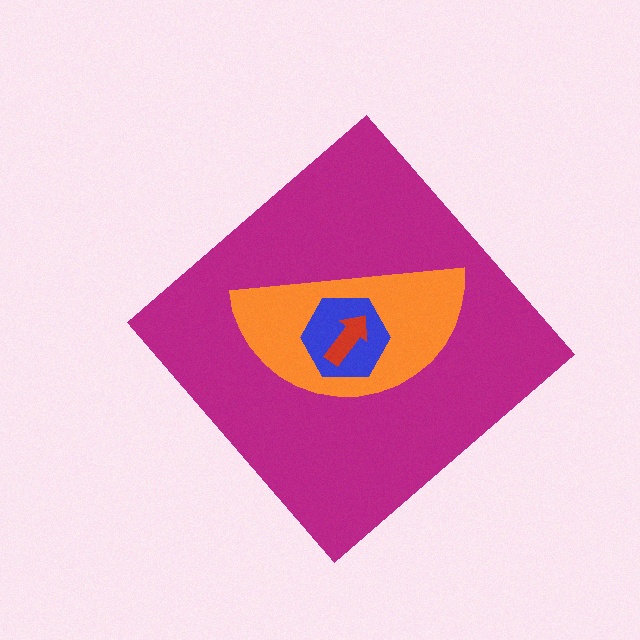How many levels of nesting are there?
4.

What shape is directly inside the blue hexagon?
The red arrow.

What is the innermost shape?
The red arrow.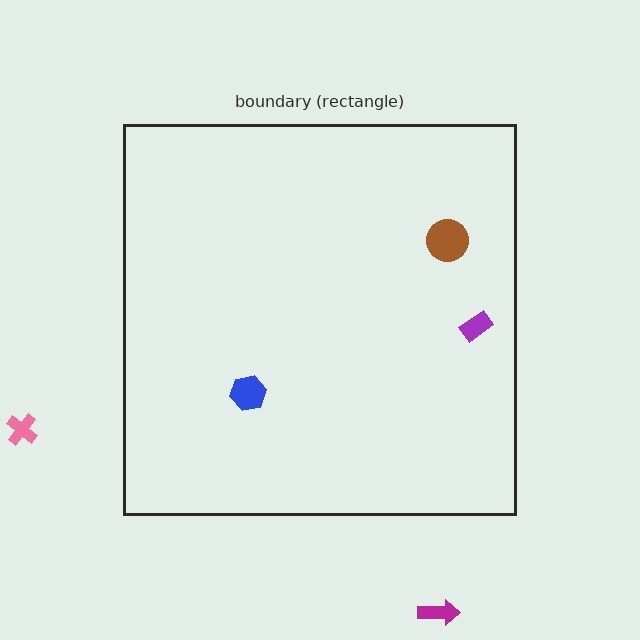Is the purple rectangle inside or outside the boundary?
Inside.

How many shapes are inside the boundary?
3 inside, 2 outside.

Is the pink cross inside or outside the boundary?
Outside.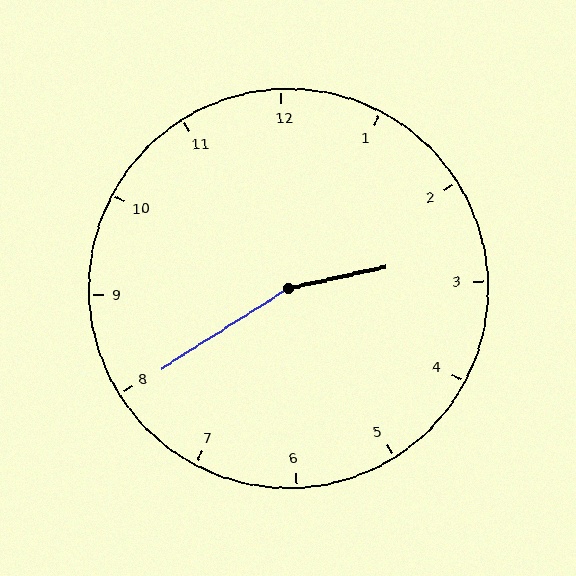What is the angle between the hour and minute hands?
Approximately 160 degrees.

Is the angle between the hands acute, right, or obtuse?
It is obtuse.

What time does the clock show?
2:40.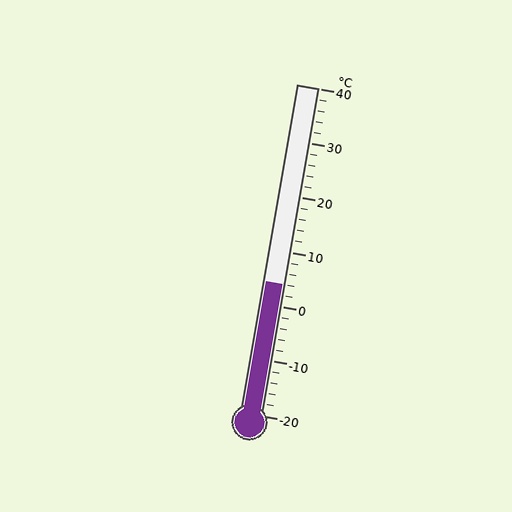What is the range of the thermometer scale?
The thermometer scale ranges from -20°C to 40°C.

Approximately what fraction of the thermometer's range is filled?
The thermometer is filled to approximately 40% of its range.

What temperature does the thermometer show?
The thermometer shows approximately 4°C.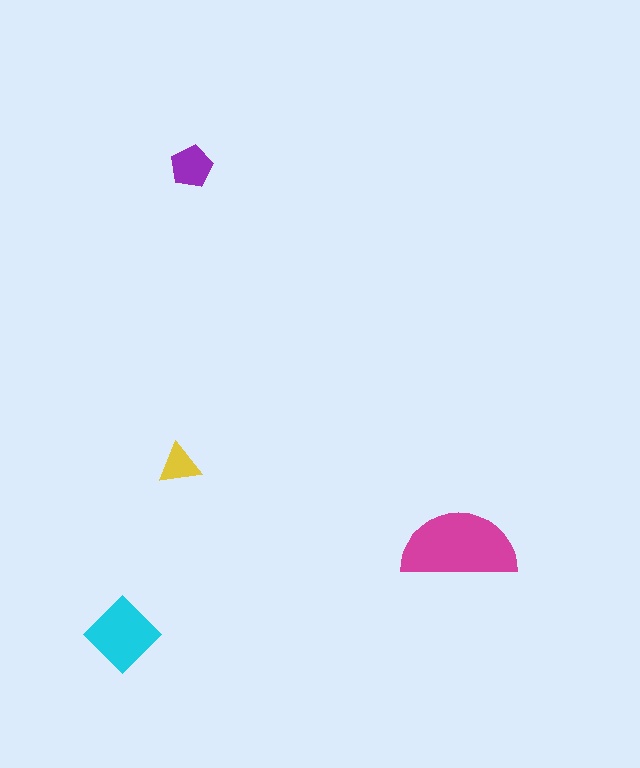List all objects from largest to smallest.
The magenta semicircle, the cyan diamond, the purple pentagon, the yellow triangle.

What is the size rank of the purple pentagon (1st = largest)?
3rd.